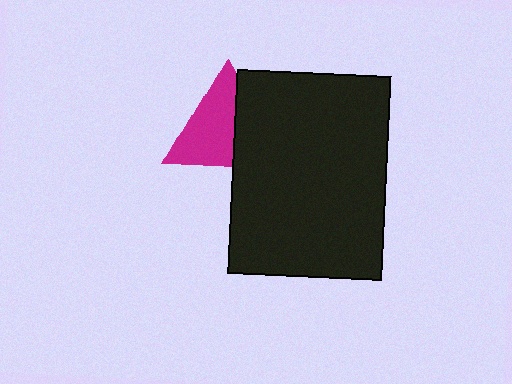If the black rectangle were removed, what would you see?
You would see the complete magenta triangle.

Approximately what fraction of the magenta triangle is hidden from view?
Roughly 36% of the magenta triangle is hidden behind the black rectangle.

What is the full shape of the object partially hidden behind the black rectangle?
The partially hidden object is a magenta triangle.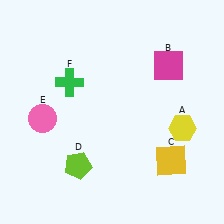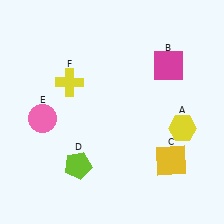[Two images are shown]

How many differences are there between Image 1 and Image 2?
There is 1 difference between the two images.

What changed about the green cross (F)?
In Image 1, F is green. In Image 2, it changed to yellow.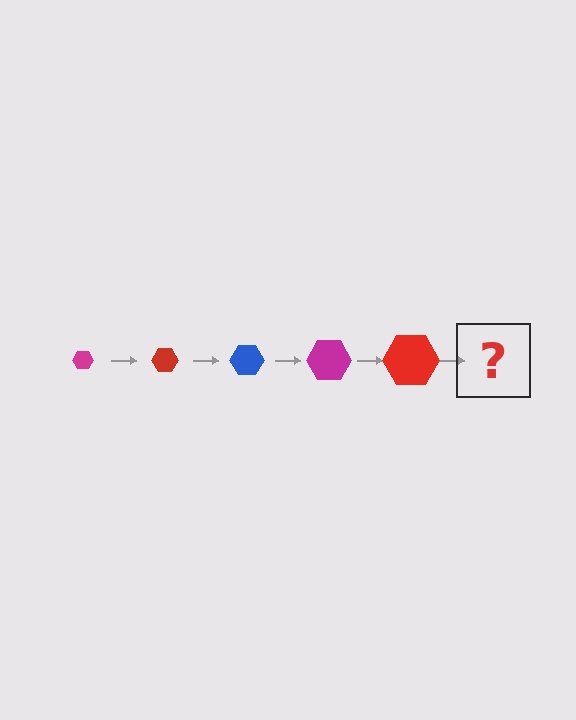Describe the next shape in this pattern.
It should be a blue hexagon, larger than the previous one.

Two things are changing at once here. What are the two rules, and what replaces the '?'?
The two rules are that the hexagon grows larger each step and the color cycles through magenta, red, and blue. The '?' should be a blue hexagon, larger than the previous one.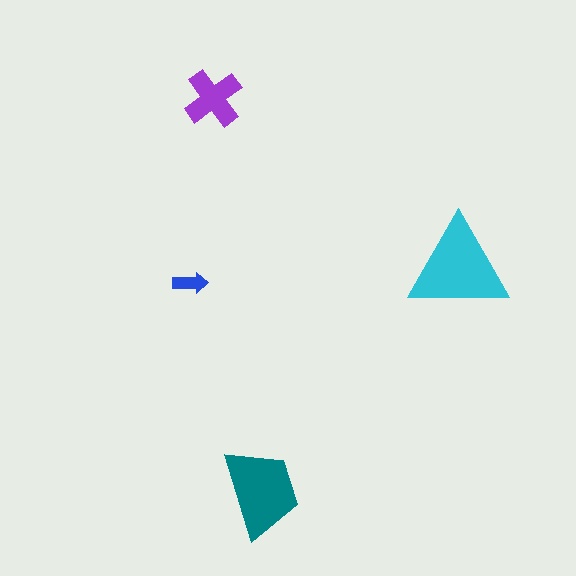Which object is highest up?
The purple cross is topmost.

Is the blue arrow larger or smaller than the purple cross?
Smaller.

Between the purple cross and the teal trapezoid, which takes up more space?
The teal trapezoid.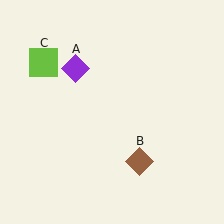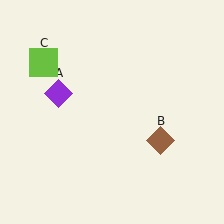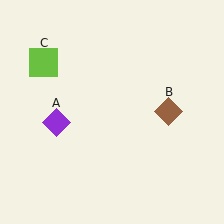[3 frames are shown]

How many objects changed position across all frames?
2 objects changed position: purple diamond (object A), brown diamond (object B).